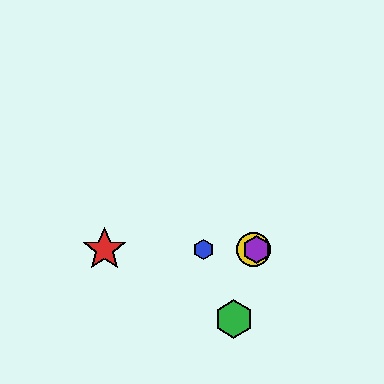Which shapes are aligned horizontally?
The red star, the blue hexagon, the yellow circle, the purple hexagon are aligned horizontally.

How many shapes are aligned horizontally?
4 shapes (the red star, the blue hexagon, the yellow circle, the purple hexagon) are aligned horizontally.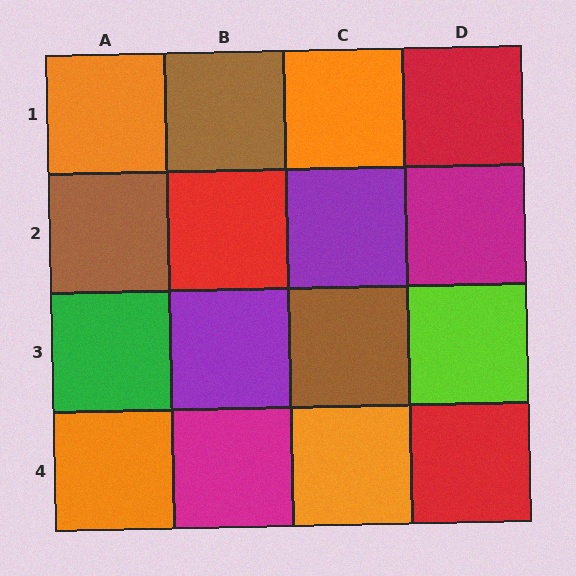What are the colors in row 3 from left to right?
Green, purple, brown, lime.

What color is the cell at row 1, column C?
Orange.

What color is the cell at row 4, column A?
Orange.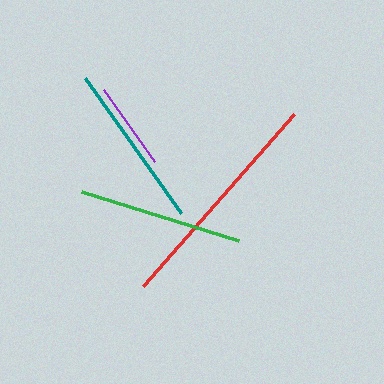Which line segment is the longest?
The red line is the longest at approximately 229 pixels.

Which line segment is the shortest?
The purple line is the shortest at approximately 88 pixels.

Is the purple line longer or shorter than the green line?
The green line is longer than the purple line.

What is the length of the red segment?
The red segment is approximately 229 pixels long.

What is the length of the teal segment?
The teal segment is approximately 166 pixels long.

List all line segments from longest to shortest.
From longest to shortest: red, teal, green, purple.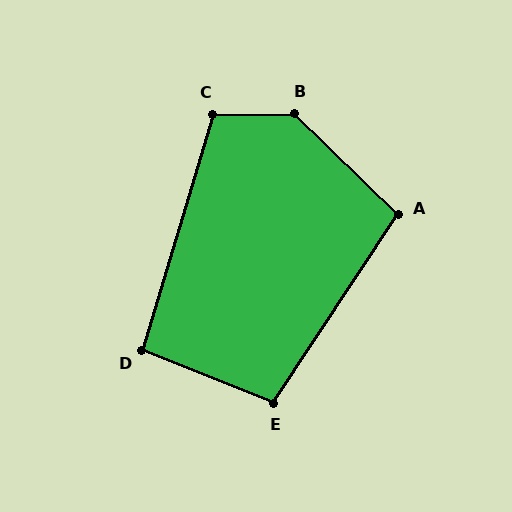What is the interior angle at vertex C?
Approximately 108 degrees (obtuse).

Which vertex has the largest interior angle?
B, at approximately 135 degrees.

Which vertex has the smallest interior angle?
D, at approximately 95 degrees.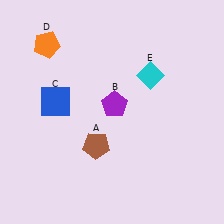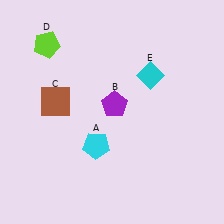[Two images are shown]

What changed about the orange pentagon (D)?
In Image 1, D is orange. In Image 2, it changed to lime.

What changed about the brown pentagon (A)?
In Image 1, A is brown. In Image 2, it changed to cyan.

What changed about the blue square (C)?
In Image 1, C is blue. In Image 2, it changed to brown.